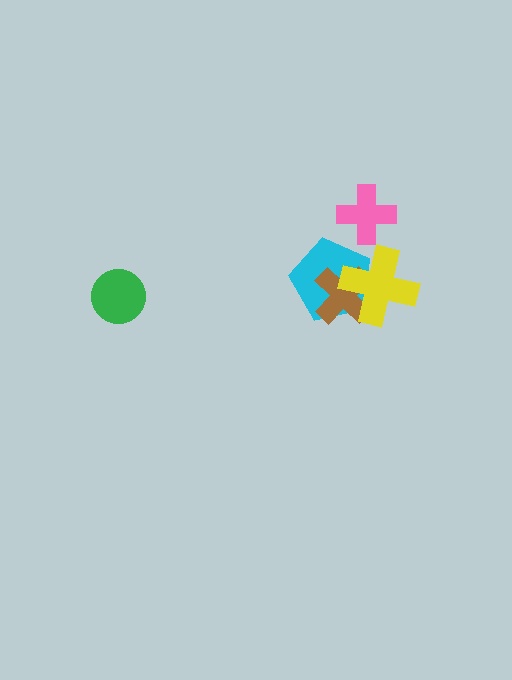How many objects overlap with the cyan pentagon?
2 objects overlap with the cyan pentagon.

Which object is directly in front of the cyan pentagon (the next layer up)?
The brown cross is directly in front of the cyan pentagon.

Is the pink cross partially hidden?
No, no other shape covers it.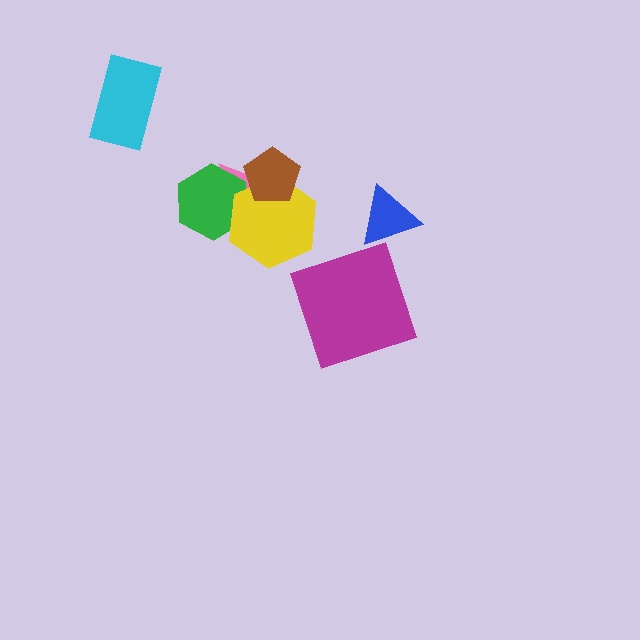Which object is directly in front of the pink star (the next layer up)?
The green hexagon is directly in front of the pink star.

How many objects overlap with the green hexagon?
2 objects overlap with the green hexagon.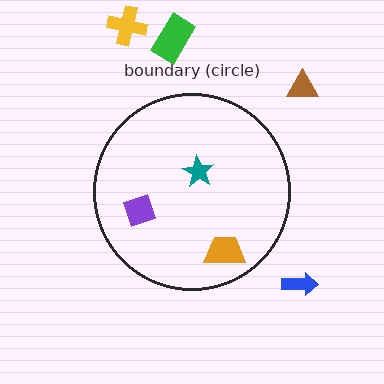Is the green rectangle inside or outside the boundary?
Outside.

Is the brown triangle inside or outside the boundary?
Outside.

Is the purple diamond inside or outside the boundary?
Inside.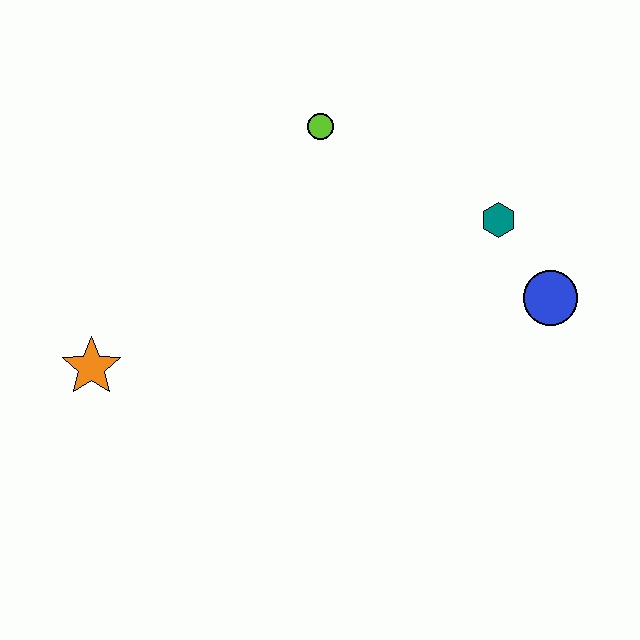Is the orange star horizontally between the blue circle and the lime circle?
No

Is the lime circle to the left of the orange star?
No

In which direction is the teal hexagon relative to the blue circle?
The teal hexagon is above the blue circle.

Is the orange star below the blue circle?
Yes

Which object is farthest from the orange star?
The blue circle is farthest from the orange star.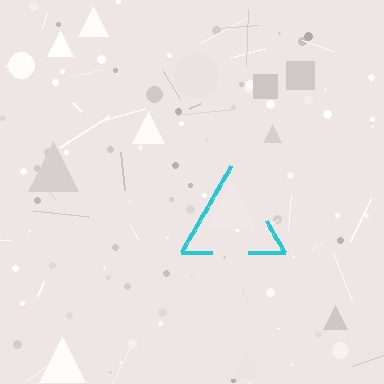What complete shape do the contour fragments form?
The contour fragments form a triangle.